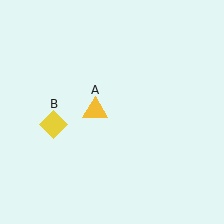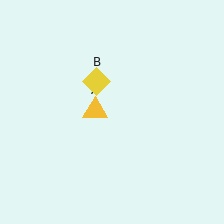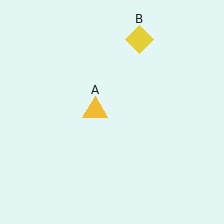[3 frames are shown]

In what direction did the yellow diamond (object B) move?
The yellow diamond (object B) moved up and to the right.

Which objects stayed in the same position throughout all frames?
Yellow triangle (object A) remained stationary.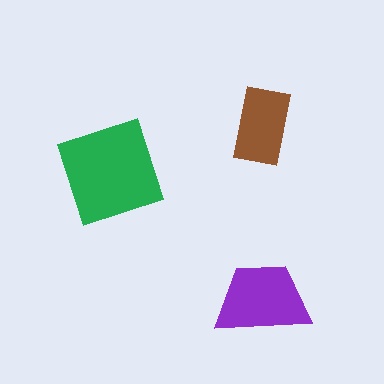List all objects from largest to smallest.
The green diamond, the purple trapezoid, the brown rectangle.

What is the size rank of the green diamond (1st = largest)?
1st.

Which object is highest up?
The brown rectangle is topmost.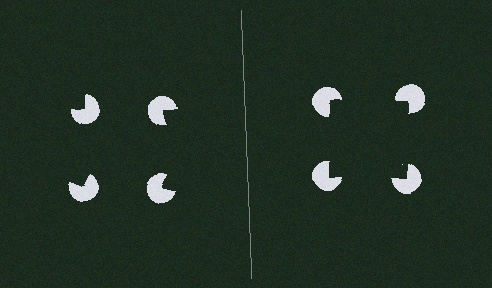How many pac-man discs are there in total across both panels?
8 — 4 on each side.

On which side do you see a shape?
An illusory square appears on the right side. On the left side the wedge cuts are rotated, so no coherent shape forms.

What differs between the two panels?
The pac-man discs are positioned identically on both sides; only the wedge orientations differ. On the right they align to a square; on the left they are misaligned.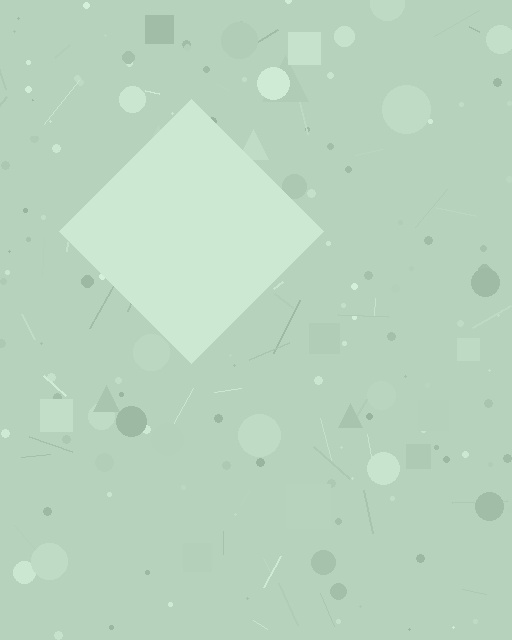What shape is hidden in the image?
A diamond is hidden in the image.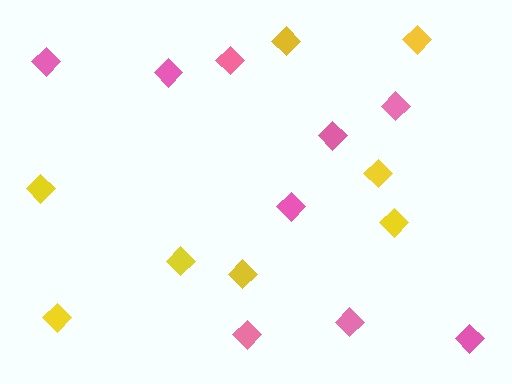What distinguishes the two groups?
There are 2 groups: one group of pink diamonds (9) and one group of yellow diamonds (8).